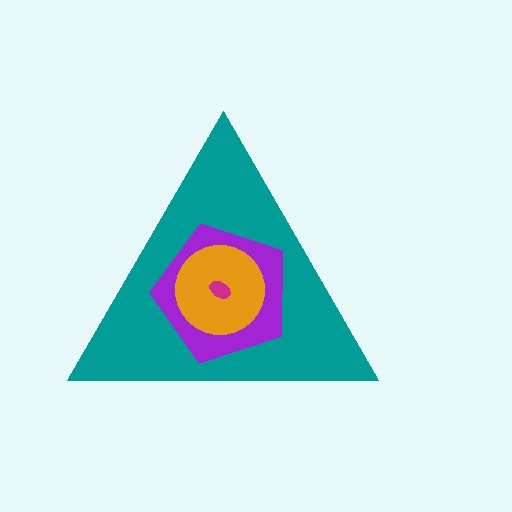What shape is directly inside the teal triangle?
The purple pentagon.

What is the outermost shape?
The teal triangle.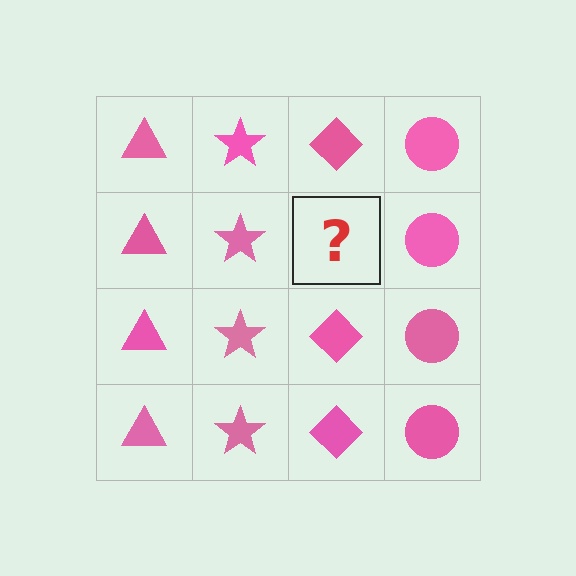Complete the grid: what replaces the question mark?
The question mark should be replaced with a pink diamond.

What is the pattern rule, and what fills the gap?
The rule is that each column has a consistent shape. The gap should be filled with a pink diamond.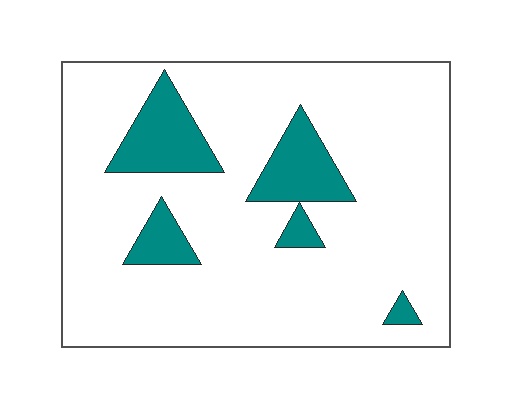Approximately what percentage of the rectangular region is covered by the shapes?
Approximately 15%.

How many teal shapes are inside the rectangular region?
5.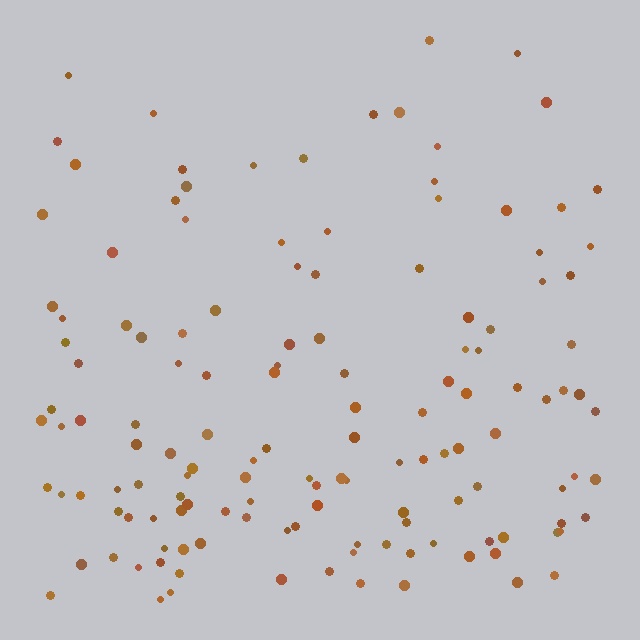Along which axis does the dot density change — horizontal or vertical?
Vertical.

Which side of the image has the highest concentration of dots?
The bottom.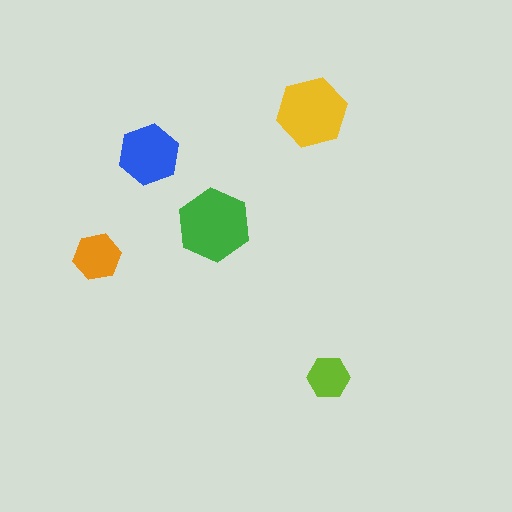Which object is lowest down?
The lime hexagon is bottommost.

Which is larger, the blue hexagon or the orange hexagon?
The blue one.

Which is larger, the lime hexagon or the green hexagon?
The green one.